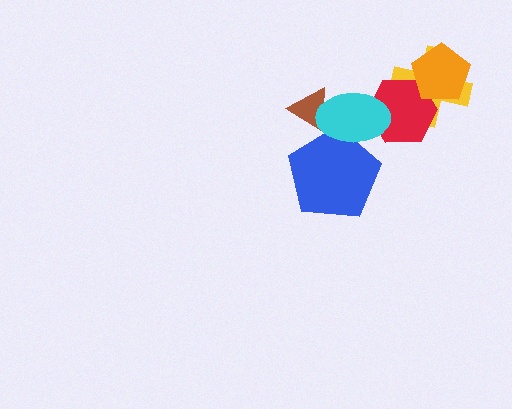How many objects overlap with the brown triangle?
1 object overlaps with the brown triangle.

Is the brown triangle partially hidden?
Yes, it is partially covered by another shape.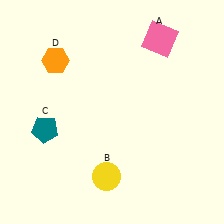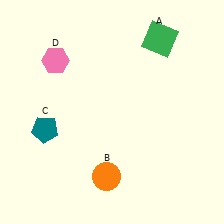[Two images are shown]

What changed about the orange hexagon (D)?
In Image 1, D is orange. In Image 2, it changed to pink.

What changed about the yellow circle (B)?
In Image 1, B is yellow. In Image 2, it changed to orange.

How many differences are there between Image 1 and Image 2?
There are 3 differences between the two images.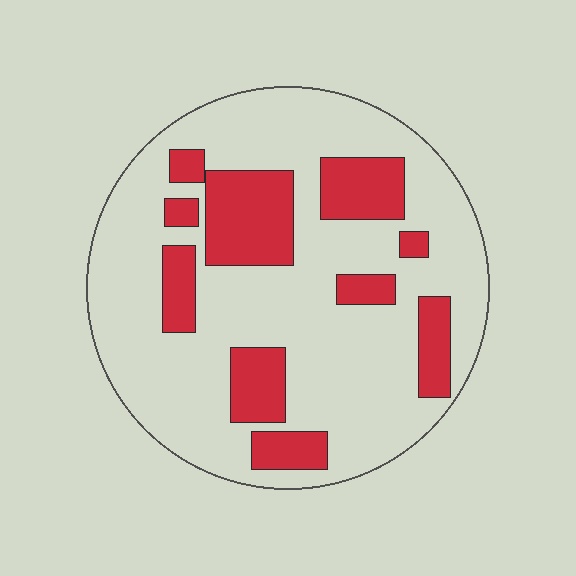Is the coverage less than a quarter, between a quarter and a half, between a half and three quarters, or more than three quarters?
Between a quarter and a half.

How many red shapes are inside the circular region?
10.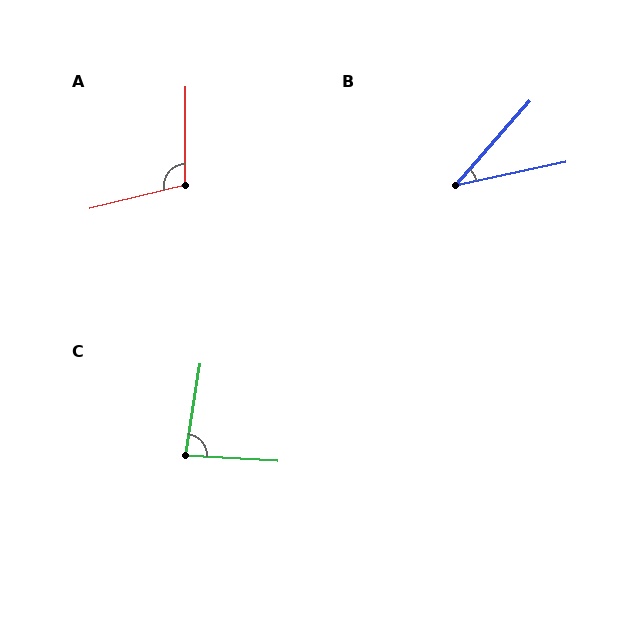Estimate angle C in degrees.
Approximately 85 degrees.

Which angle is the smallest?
B, at approximately 36 degrees.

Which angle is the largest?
A, at approximately 104 degrees.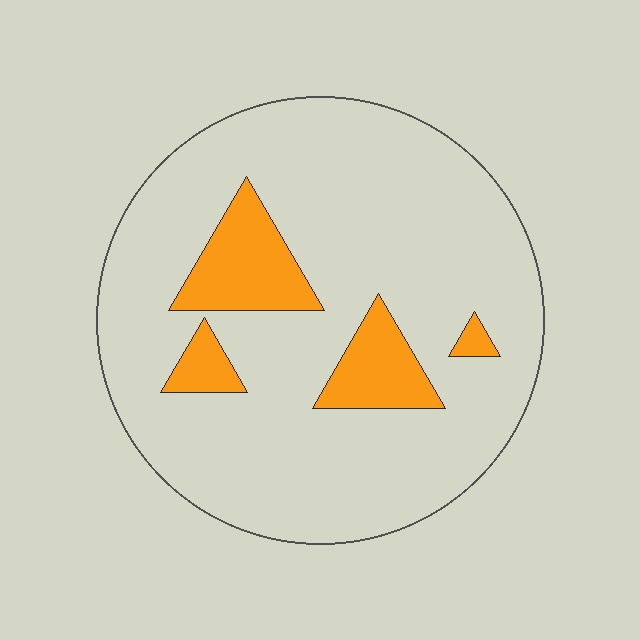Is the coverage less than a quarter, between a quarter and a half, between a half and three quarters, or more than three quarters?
Less than a quarter.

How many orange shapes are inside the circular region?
4.